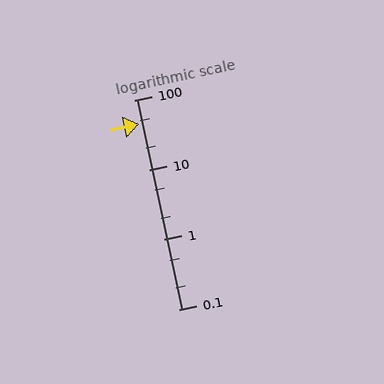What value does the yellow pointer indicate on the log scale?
The pointer indicates approximately 46.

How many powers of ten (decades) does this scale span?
The scale spans 3 decades, from 0.1 to 100.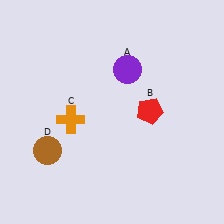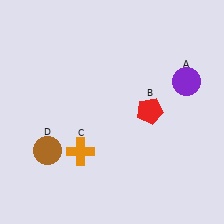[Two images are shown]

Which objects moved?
The objects that moved are: the purple circle (A), the orange cross (C).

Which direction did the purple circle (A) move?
The purple circle (A) moved right.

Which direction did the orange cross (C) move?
The orange cross (C) moved down.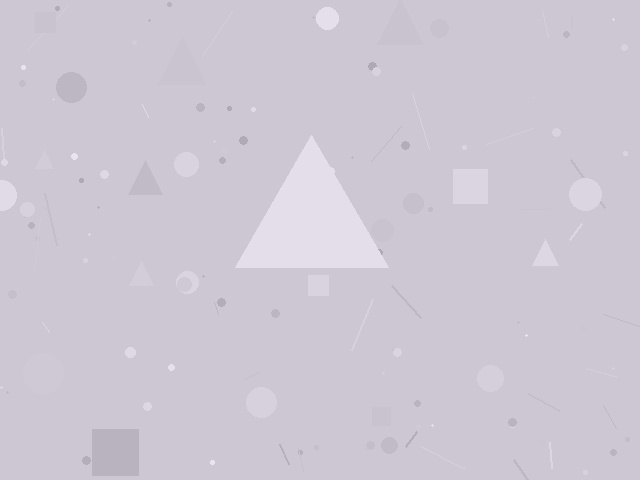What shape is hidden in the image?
A triangle is hidden in the image.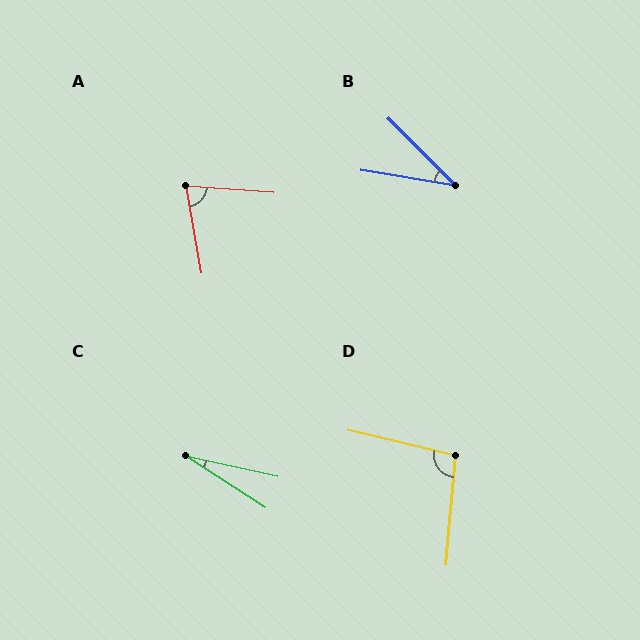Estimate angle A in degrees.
Approximately 76 degrees.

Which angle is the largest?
D, at approximately 98 degrees.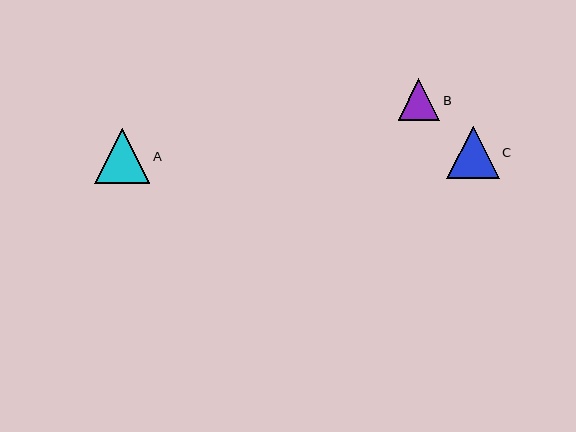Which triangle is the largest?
Triangle A is the largest with a size of approximately 55 pixels.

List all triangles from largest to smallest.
From largest to smallest: A, C, B.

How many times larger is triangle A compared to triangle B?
Triangle A is approximately 1.3 times the size of triangle B.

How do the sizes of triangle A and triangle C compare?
Triangle A and triangle C are approximately the same size.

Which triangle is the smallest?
Triangle B is the smallest with a size of approximately 42 pixels.